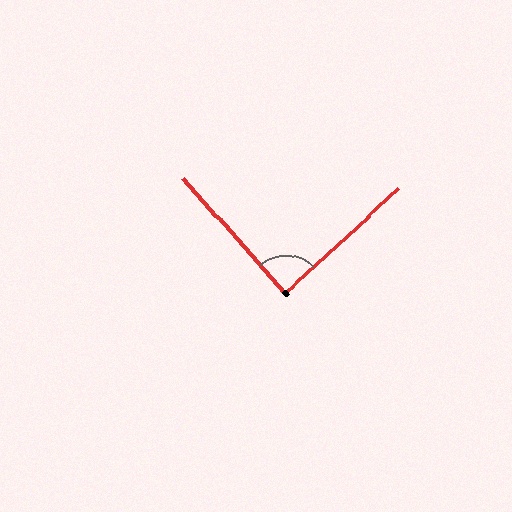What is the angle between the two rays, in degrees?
Approximately 89 degrees.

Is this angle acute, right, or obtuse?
It is approximately a right angle.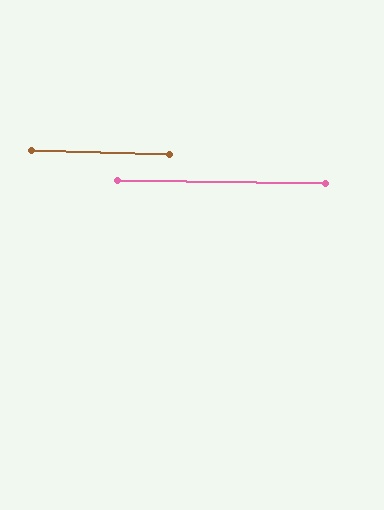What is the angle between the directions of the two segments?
Approximately 1 degree.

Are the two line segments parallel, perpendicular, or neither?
Parallel — their directions differ by only 0.6°.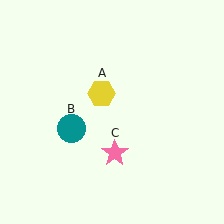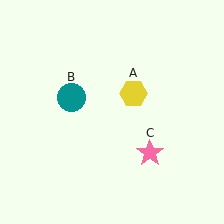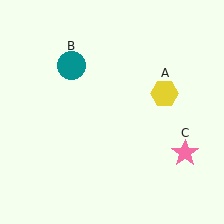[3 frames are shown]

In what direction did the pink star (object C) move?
The pink star (object C) moved right.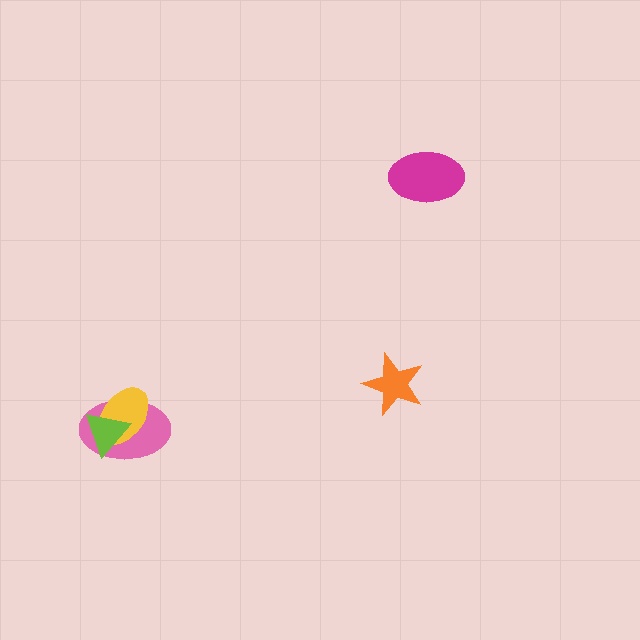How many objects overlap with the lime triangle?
2 objects overlap with the lime triangle.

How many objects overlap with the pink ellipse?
2 objects overlap with the pink ellipse.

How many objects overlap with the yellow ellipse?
2 objects overlap with the yellow ellipse.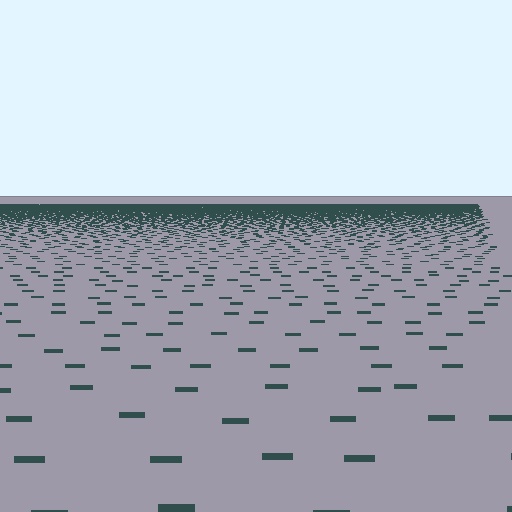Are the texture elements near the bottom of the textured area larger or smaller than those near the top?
Larger. Near the bottom, elements are closer to the viewer and appear at a bigger on-screen size.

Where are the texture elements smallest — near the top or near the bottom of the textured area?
Near the top.